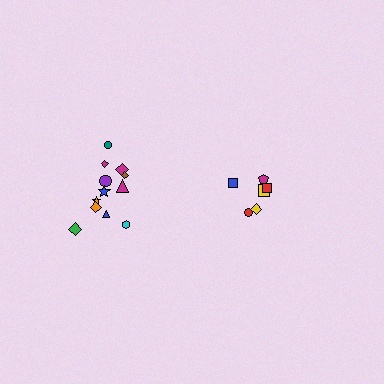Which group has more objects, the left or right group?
The left group.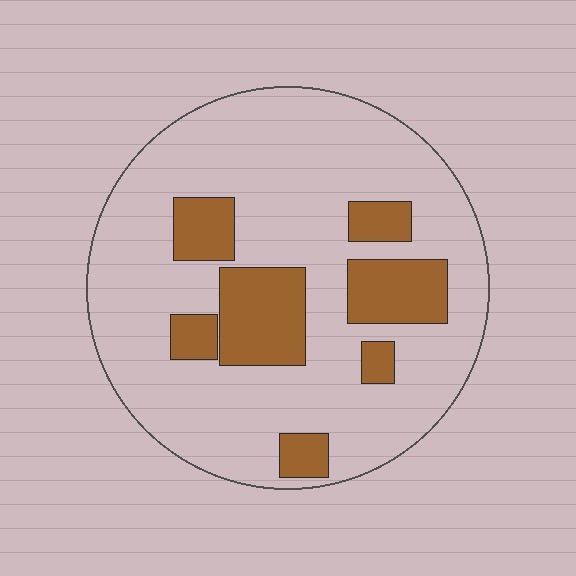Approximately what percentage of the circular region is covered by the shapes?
Approximately 20%.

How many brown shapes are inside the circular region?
7.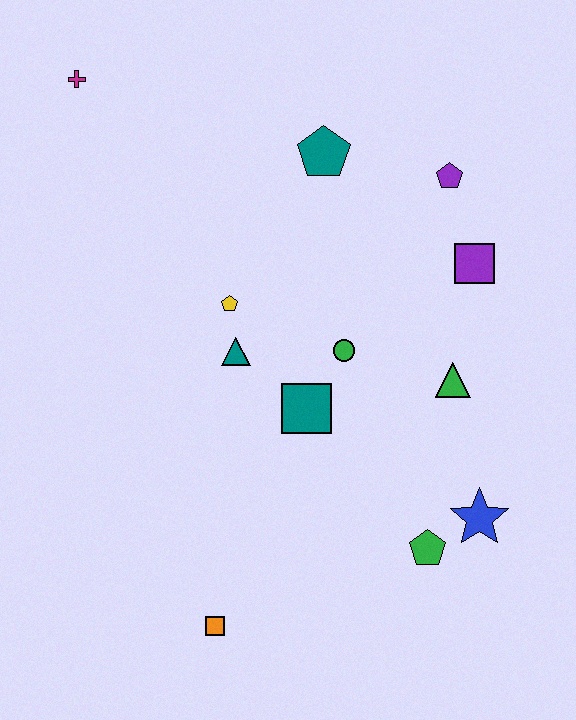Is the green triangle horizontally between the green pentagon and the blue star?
Yes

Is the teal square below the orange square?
No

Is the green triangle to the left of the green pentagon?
No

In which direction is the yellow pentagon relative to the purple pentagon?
The yellow pentagon is to the left of the purple pentagon.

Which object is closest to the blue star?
The green pentagon is closest to the blue star.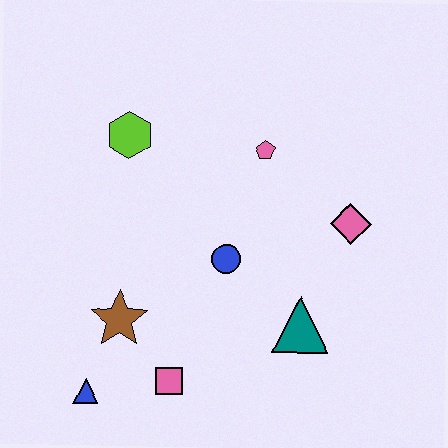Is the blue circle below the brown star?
No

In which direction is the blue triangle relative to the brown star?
The blue triangle is below the brown star.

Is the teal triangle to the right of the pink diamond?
No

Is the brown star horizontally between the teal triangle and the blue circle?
No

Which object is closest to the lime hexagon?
The pink pentagon is closest to the lime hexagon.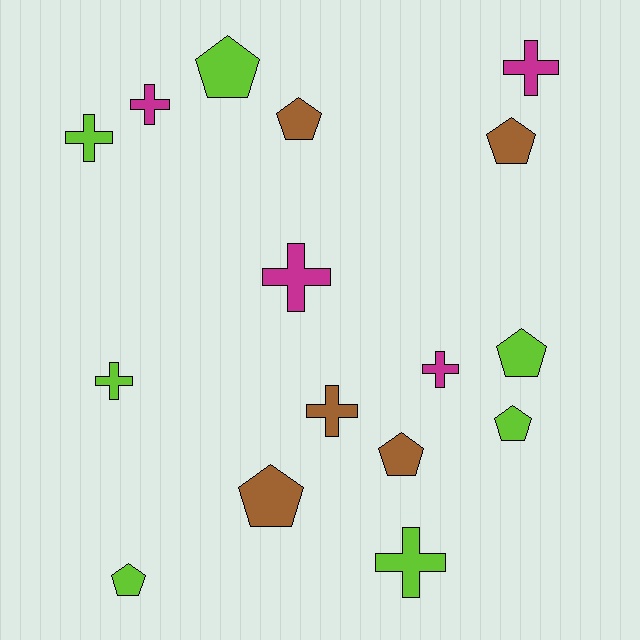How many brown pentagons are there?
There are 4 brown pentagons.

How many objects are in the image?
There are 16 objects.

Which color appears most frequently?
Lime, with 7 objects.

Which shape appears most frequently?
Cross, with 8 objects.